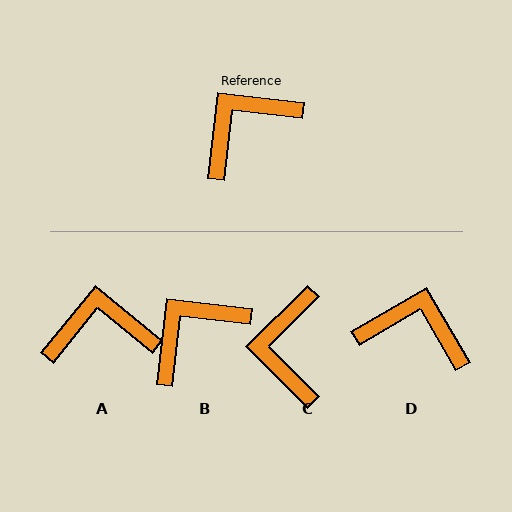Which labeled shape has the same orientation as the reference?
B.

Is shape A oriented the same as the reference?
No, it is off by about 33 degrees.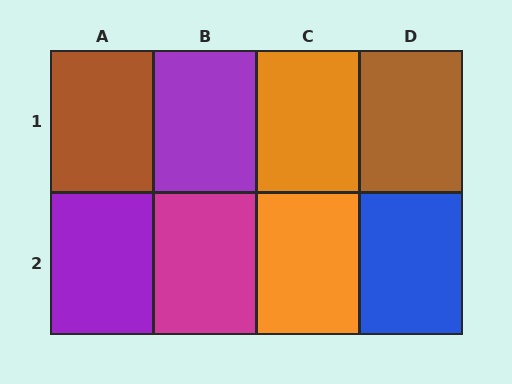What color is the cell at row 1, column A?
Brown.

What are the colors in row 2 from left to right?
Purple, magenta, orange, blue.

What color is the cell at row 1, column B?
Purple.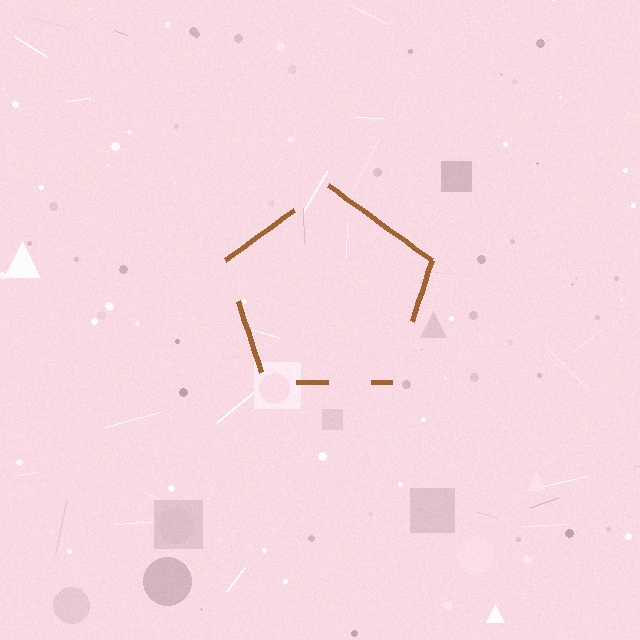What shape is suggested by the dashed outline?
The dashed outline suggests a pentagon.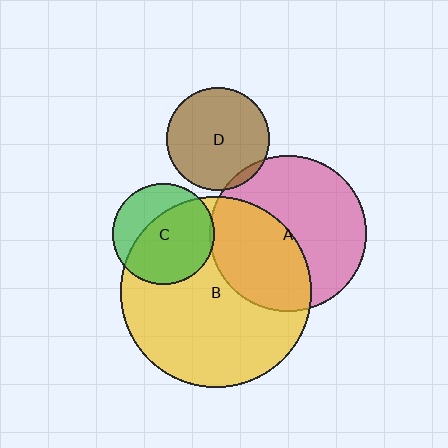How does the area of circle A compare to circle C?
Approximately 2.4 times.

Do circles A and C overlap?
Yes.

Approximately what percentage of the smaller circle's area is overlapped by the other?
Approximately 5%.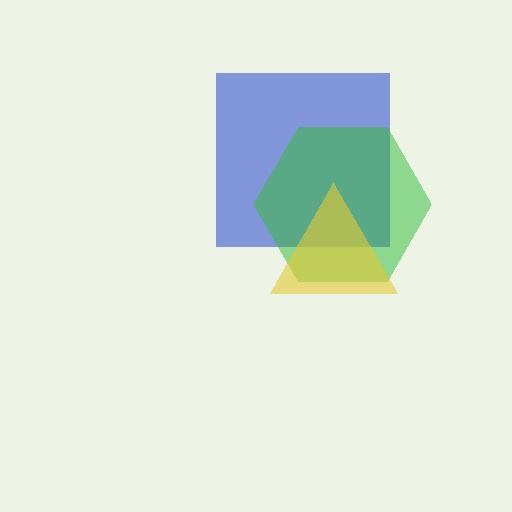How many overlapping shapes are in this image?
There are 3 overlapping shapes in the image.